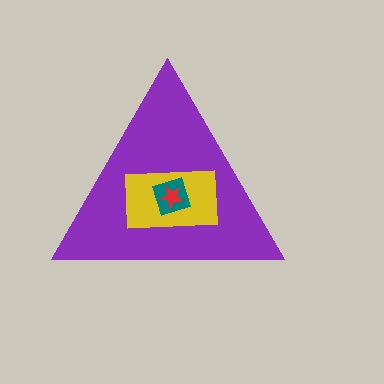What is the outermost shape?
The purple triangle.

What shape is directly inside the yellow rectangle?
The teal diamond.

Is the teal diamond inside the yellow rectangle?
Yes.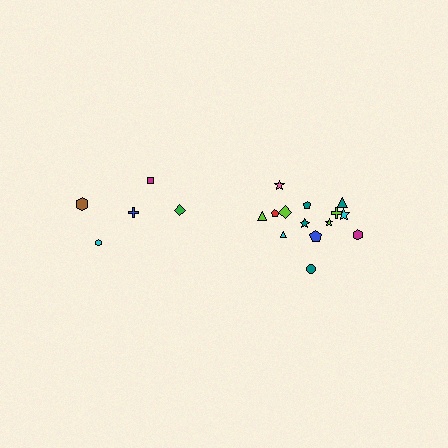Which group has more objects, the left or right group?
The right group.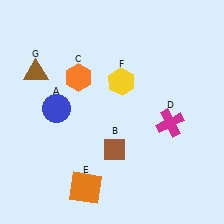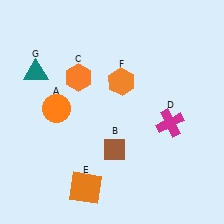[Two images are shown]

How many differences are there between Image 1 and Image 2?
There are 3 differences between the two images.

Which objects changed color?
A changed from blue to orange. F changed from yellow to orange. G changed from brown to teal.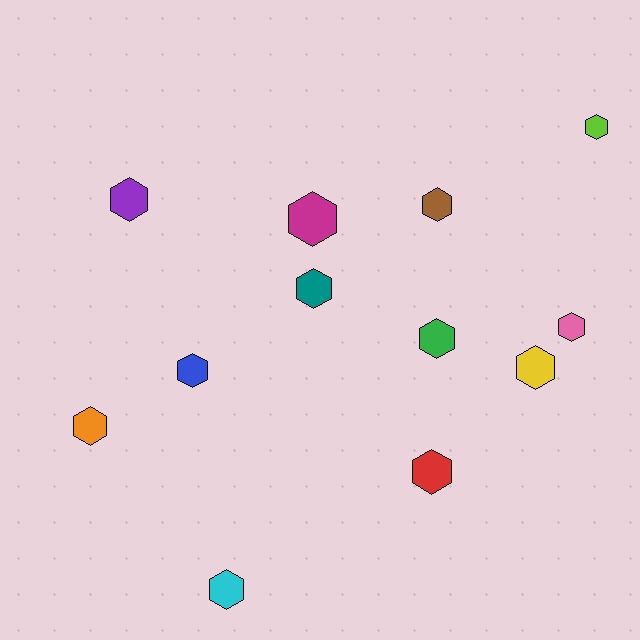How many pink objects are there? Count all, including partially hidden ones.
There is 1 pink object.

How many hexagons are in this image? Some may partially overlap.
There are 12 hexagons.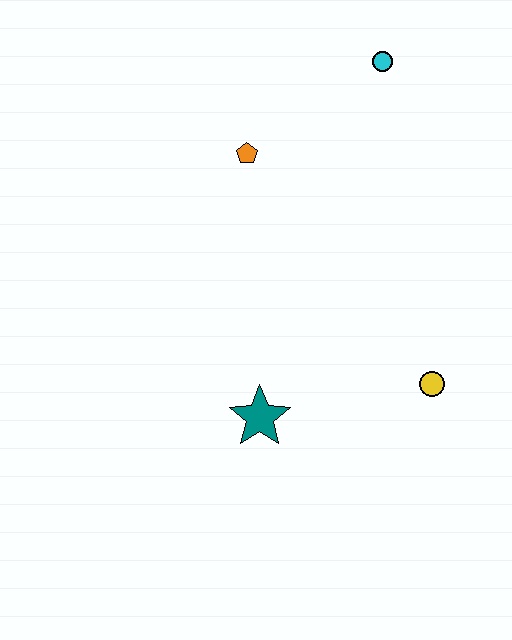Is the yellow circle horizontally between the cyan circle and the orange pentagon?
No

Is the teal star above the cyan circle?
No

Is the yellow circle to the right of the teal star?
Yes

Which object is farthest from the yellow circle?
The cyan circle is farthest from the yellow circle.